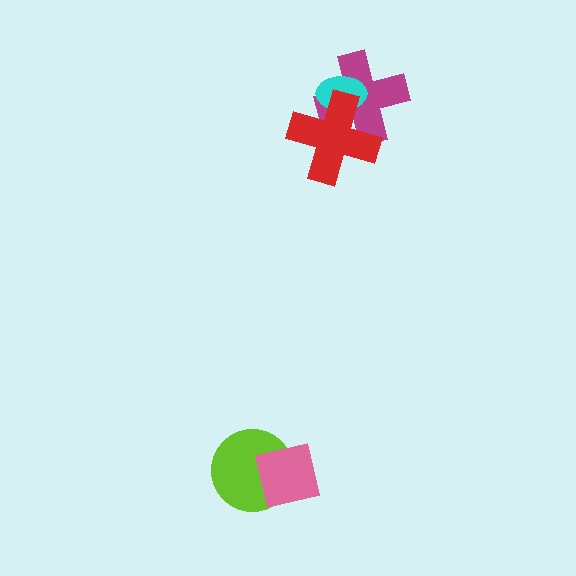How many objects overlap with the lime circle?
1 object overlaps with the lime circle.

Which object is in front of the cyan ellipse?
The red cross is in front of the cyan ellipse.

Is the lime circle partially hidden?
Yes, it is partially covered by another shape.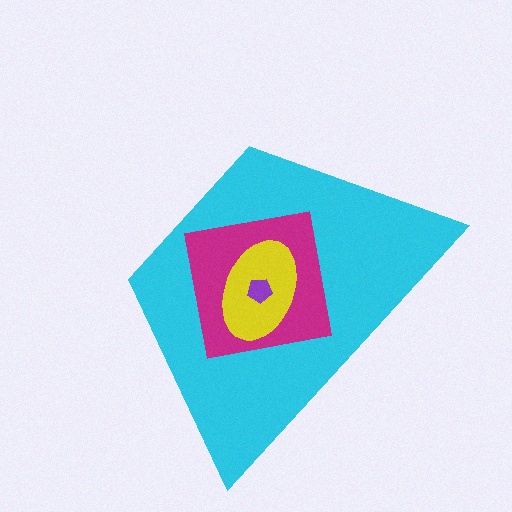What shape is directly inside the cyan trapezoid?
The magenta square.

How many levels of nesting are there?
4.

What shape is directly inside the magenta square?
The yellow ellipse.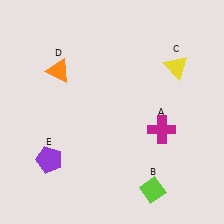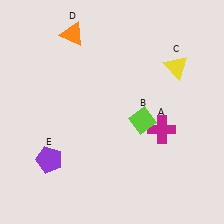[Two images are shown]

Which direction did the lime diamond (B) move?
The lime diamond (B) moved up.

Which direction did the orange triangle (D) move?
The orange triangle (D) moved up.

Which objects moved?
The objects that moved are: the lime diamond (B), the orange triangle (D).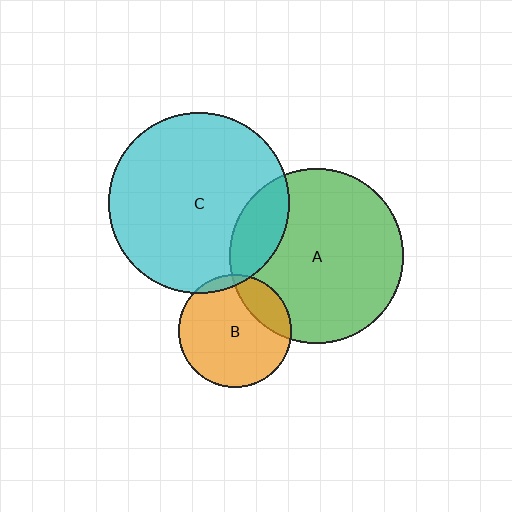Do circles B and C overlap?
Yes.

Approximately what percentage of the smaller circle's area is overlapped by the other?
Approximately 5%.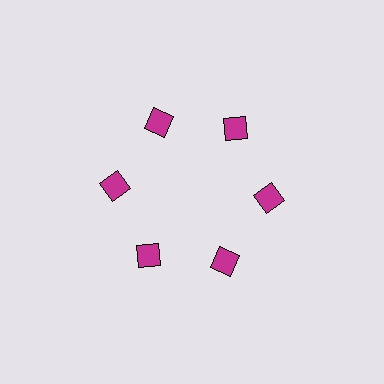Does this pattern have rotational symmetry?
Yes, this pattern has 6-fold rotational symmetry. It looks the same after rotating 60 degrees around the center.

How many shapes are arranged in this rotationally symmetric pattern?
There are 6 shapes, arranged in 6 groups of 1.